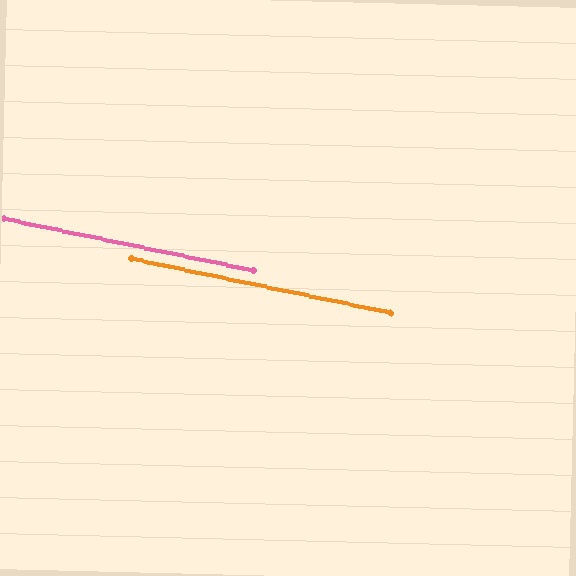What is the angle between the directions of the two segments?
Approximately 0 degrees.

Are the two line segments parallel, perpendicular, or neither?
Parallel — their directions differ by only 0.1°.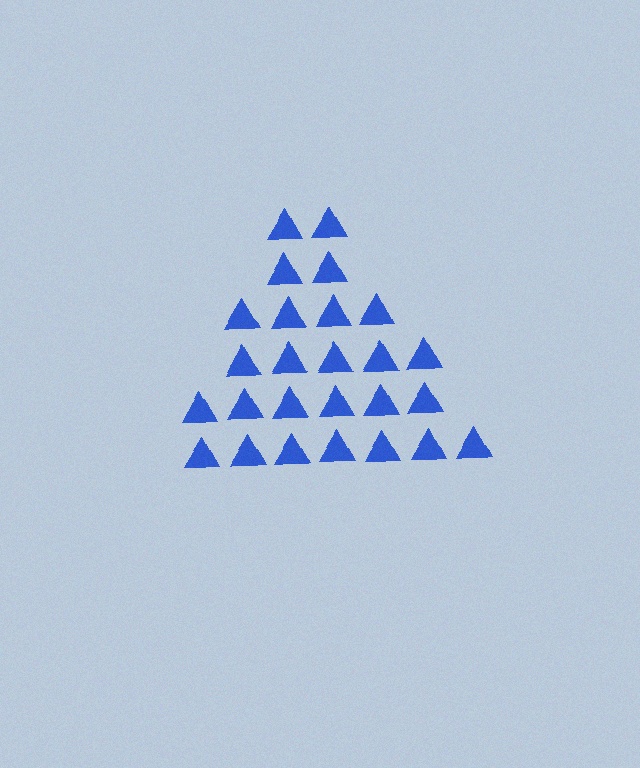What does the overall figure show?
The overall figure shows a triangle.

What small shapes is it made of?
It is made of small triangles.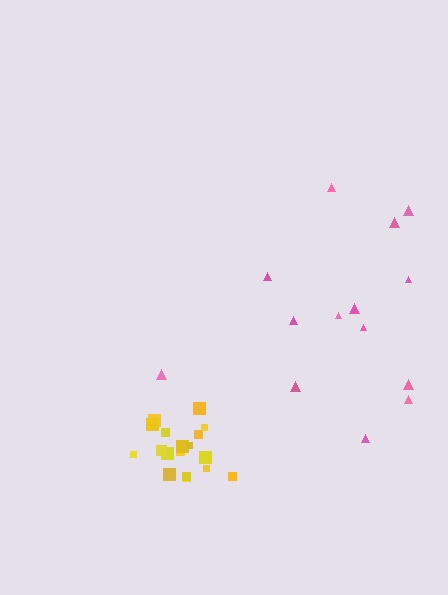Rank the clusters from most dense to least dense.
yellow, pink.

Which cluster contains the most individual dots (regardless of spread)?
Yellow (18).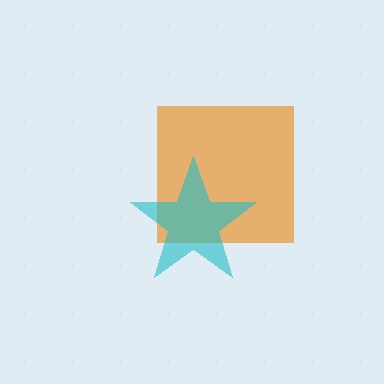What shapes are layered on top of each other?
The layered shapes are: an orange square, a cyan star.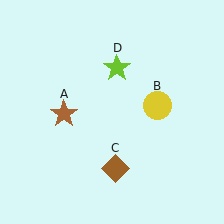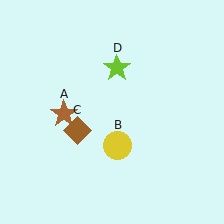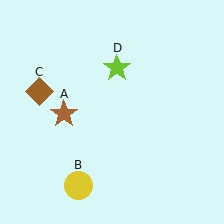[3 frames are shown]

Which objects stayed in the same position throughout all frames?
Brown star (object A) and lime star (object D) remained stationary.